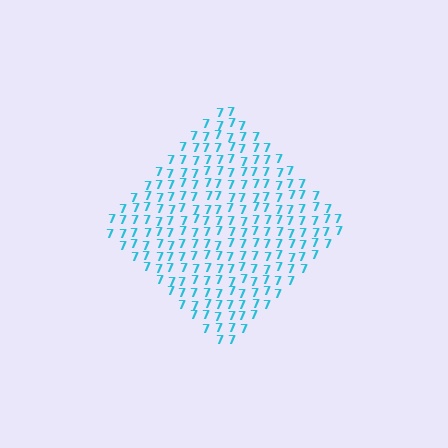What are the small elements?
The small elements are digit 7's.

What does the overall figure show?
The overall figure shows a diamond.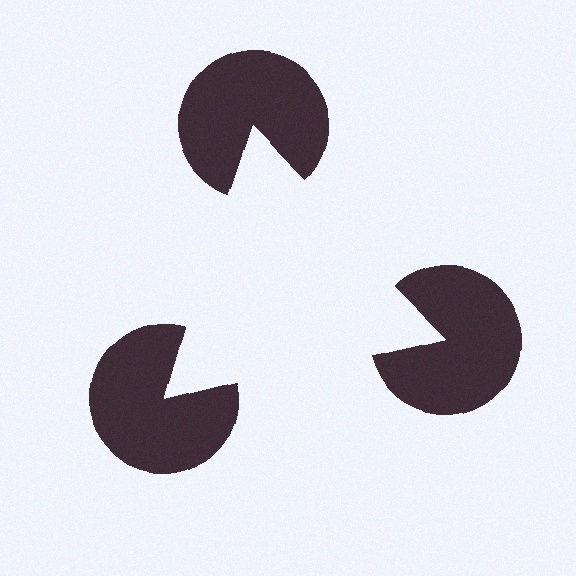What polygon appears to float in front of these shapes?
An illusory triangle — its edges are inferred from the aligned wedge cuts in the pac-man discs, not physically drawn.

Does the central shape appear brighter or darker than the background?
It typically appears slightly brighter than the background, even though no actual brightness change is drawn.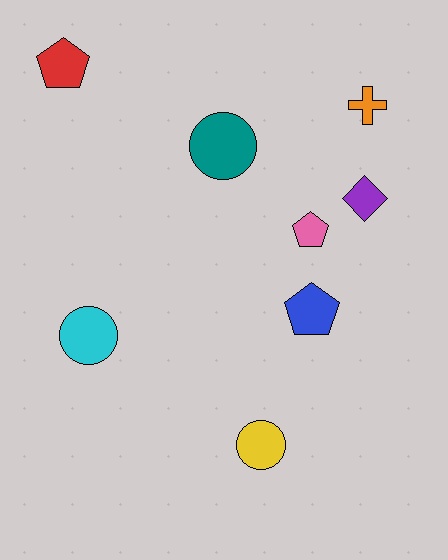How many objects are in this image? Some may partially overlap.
There are 8 objects.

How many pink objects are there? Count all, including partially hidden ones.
There is 1 pink object.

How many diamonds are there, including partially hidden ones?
There is 1 diamond.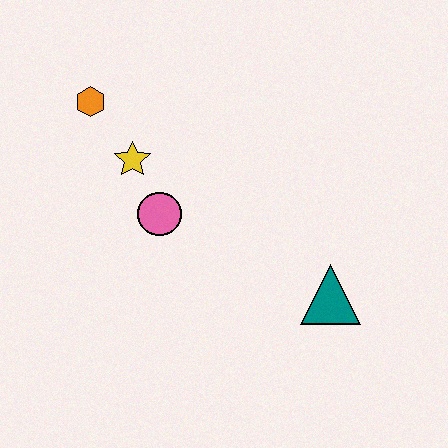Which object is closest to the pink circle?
The yellow star is closest to the pink circle.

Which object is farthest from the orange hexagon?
The teal triangle is farthest from the orange hexagon.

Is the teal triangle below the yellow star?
Yes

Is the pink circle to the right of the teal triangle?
No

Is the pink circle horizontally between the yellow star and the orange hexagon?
No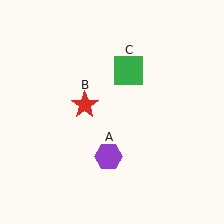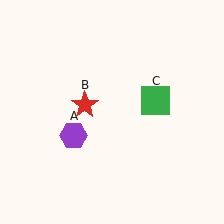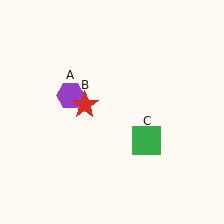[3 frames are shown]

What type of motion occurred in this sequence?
The purple hexagon (object A), green square (object C) rotated clockwise around the center of the scene.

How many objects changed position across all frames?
2 objects changed position: purple hexagon (object A), green square (object C).